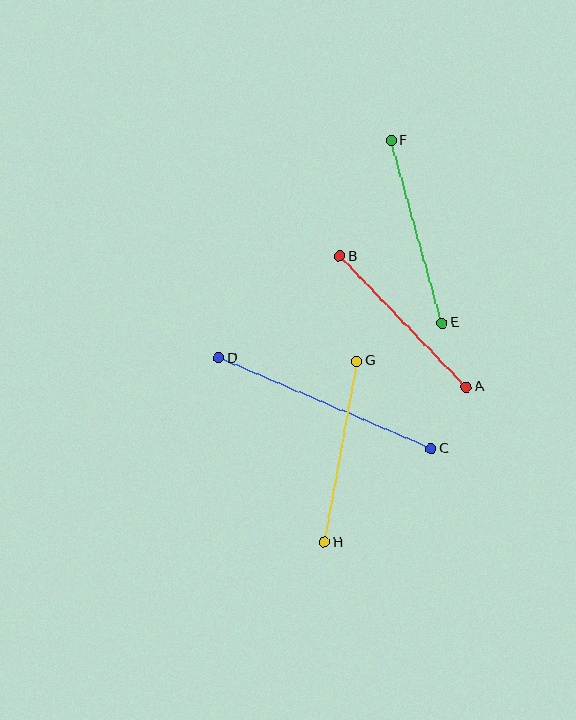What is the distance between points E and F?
The distance is approximately 190 pixels.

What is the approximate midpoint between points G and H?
The midpoint is at approximately (341, 452) pixels.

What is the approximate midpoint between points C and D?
The midpoint is at approximately (325, 403) pixels.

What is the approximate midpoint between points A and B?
The midpoint is at approximately (403, 321) pixels.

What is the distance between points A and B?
The distance is approximately 182 pixels.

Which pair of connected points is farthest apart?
Points C and D are farthest apart.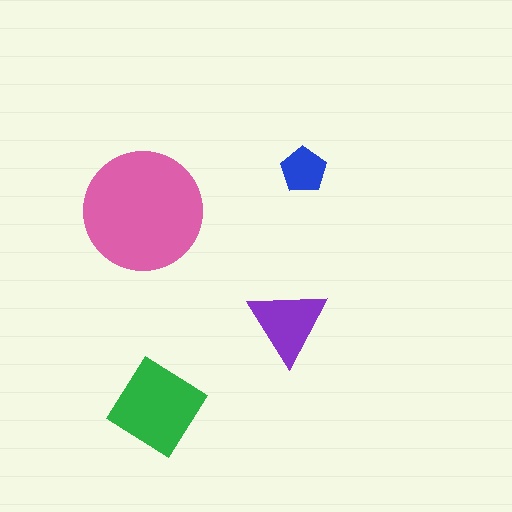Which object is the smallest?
The blue pentagon.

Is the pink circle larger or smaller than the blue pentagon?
Larger.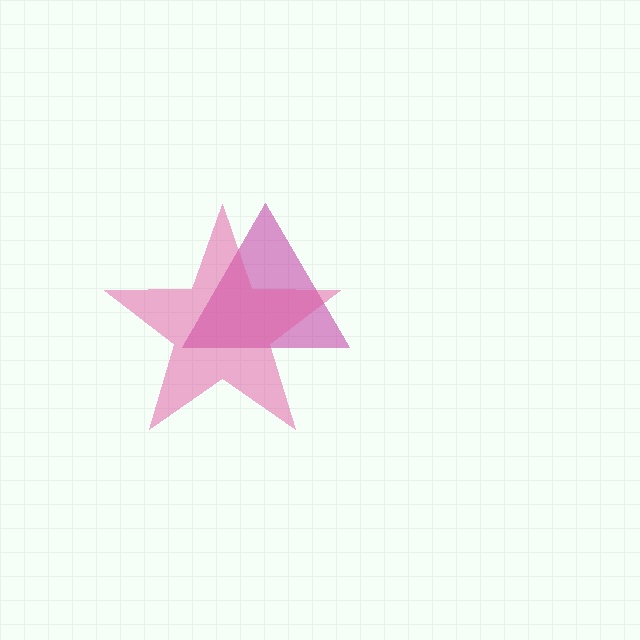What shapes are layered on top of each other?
The layered shapes are: a magenta triangle, a pink star.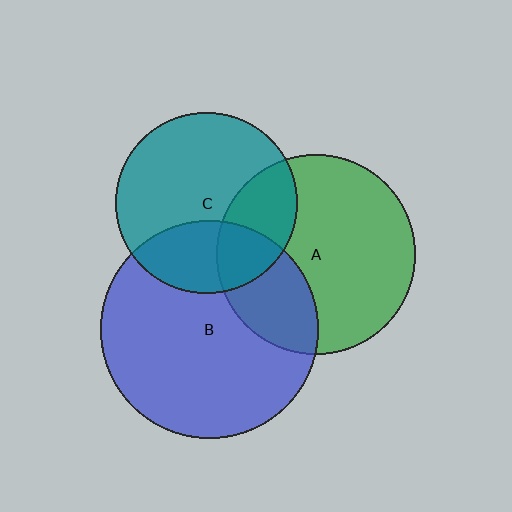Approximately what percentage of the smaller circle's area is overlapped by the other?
Approximately 30%.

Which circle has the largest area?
Circle B (blue).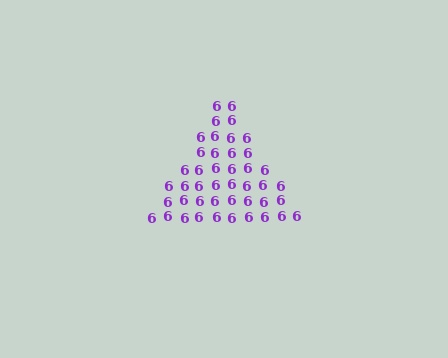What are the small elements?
The small elements are digit 6's.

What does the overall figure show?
The overall figure shows a triangle.